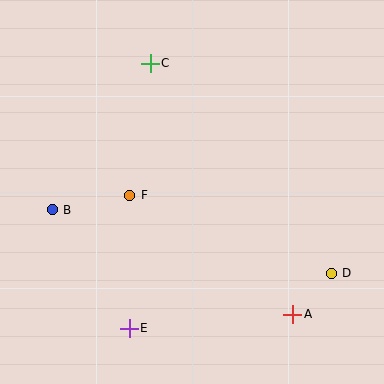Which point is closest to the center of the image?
Point F at (130, 195) is closest to the center.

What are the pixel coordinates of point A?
Point A is at (293, 314).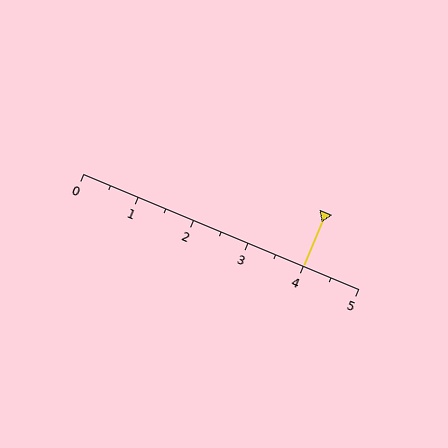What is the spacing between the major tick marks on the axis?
The major ticks are spaced 1 apart.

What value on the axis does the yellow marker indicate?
The marker indicates approximately 4.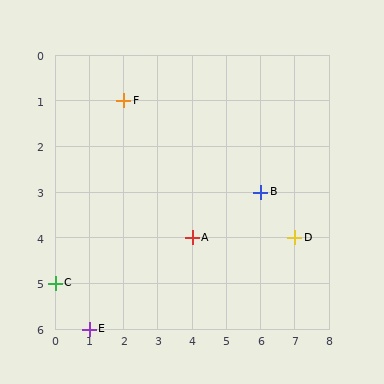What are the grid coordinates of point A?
Point A is at grid coordinates (4, 4).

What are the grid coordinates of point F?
Point F is at grid coordinates (2, 1).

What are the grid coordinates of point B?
Point B is at grid coordinates (6, 3).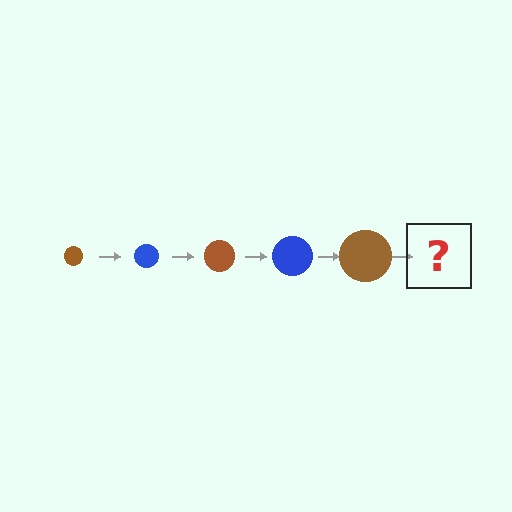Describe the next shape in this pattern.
It should be a blue circle, larger than the previous one.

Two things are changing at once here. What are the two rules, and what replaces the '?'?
The two rules are that the circle grows larger each step and the color cycles through brown and blue. The '?' should be a blue circle, larger than the previous one.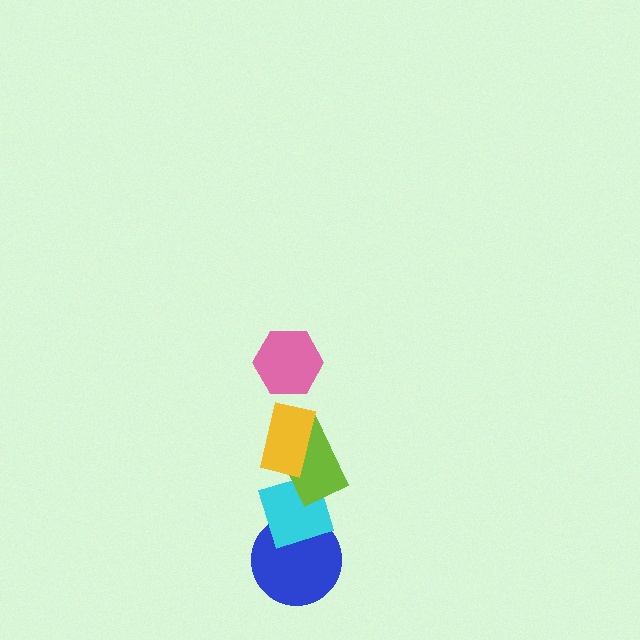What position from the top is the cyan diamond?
The cyan diamond is 4th from the top.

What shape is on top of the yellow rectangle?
The pink hexagon is on top of the yellow rectangle.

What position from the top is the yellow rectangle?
The yellow rectangle is 2nd from the top.